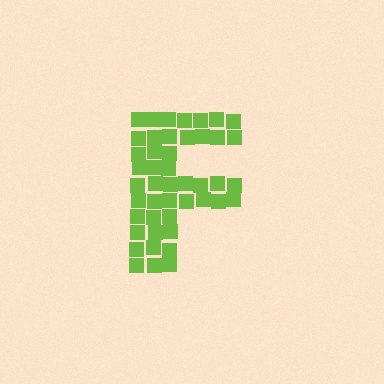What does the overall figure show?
The overall figure shows the letter F.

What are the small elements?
The small elements are squares.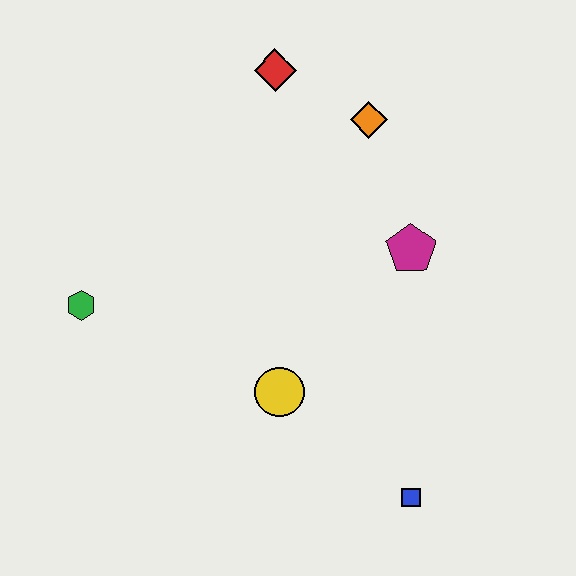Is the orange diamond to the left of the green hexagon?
No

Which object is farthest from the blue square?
The red diamond is farthest from the blue square.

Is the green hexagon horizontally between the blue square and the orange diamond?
No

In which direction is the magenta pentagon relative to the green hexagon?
The magenta pentagon is to the right of the green hexagon.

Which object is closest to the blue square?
The yellow circle is closest to the blue square.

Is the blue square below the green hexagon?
Yes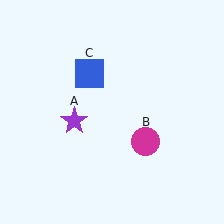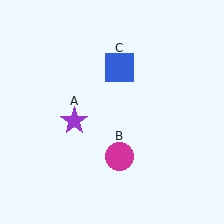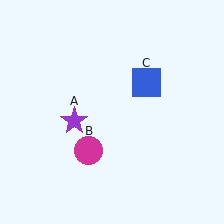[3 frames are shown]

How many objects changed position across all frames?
2 objects changed position: magenta circle (object B), blue square (object C).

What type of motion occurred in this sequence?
The magenta circle (object B), blue square (object C) rotated clockwise around the center of the scene.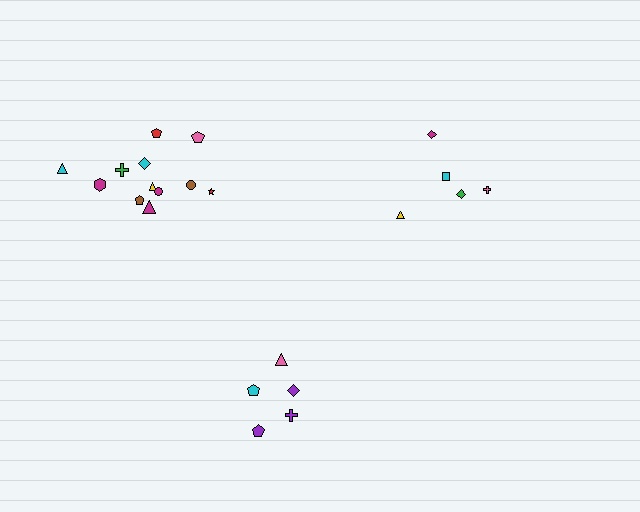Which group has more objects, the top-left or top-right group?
The top-left group.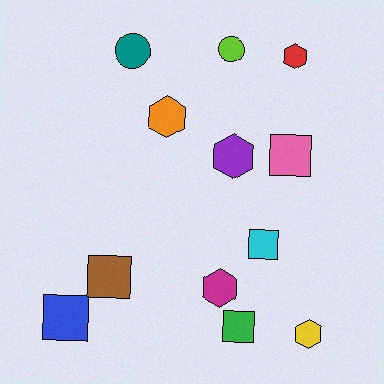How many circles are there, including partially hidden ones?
There are 2 circles.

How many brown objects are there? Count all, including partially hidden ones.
There is 1 brown object.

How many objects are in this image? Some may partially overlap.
There are 12 objects.